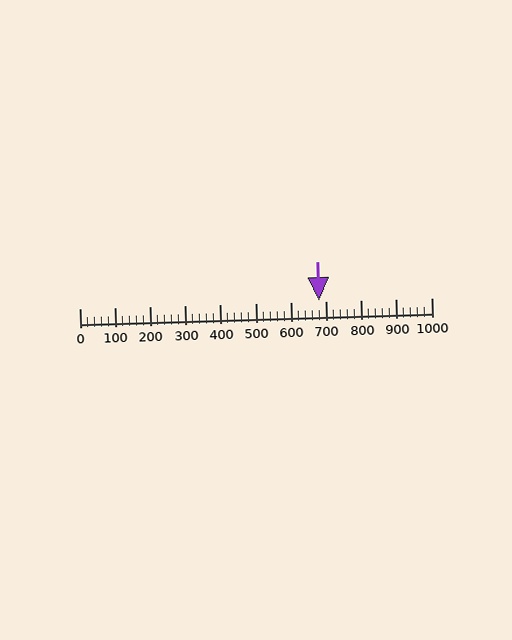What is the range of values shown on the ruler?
The ruler shows values from 0 to 1000.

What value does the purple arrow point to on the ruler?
The purple arrow points to approximately 680.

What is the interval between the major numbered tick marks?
The major tick marks are spaced 100 units apart.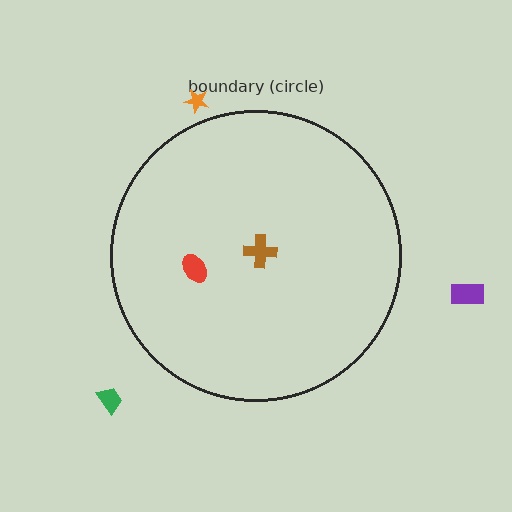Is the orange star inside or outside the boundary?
Outside.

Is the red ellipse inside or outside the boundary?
Inside.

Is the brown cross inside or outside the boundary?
Inside.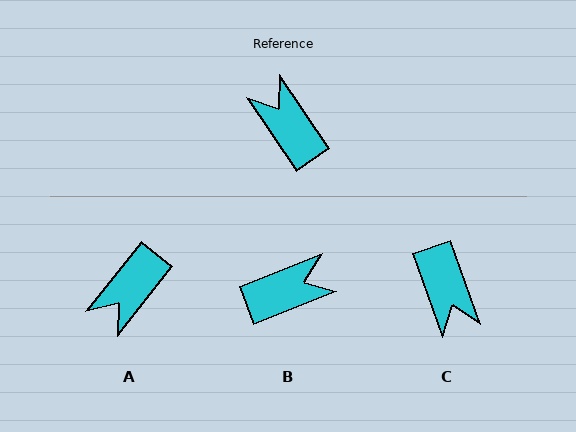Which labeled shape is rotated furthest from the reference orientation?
C, about 166 degrees away.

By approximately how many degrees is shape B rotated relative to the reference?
Approximately 102 degrees clockwise.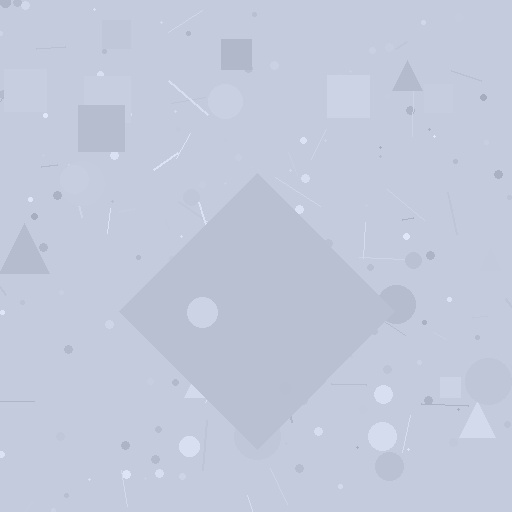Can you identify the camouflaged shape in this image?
The camouflaged shape is a diamond.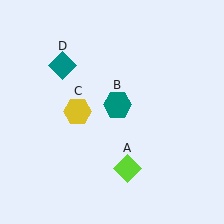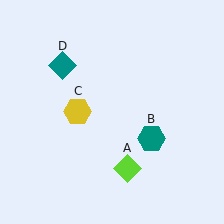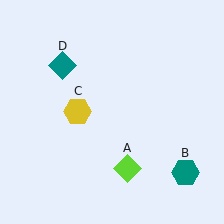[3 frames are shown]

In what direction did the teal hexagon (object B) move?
The teal hexagon (object B) moved down and to the right.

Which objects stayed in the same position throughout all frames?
Lime diamond (object A) and yellow hexagon (object C) and teal diamond (object D) remained stationary.